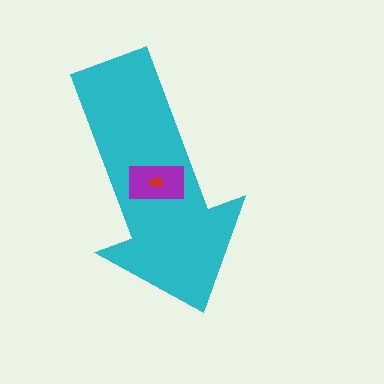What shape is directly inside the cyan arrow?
The purple rectangle.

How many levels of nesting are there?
3.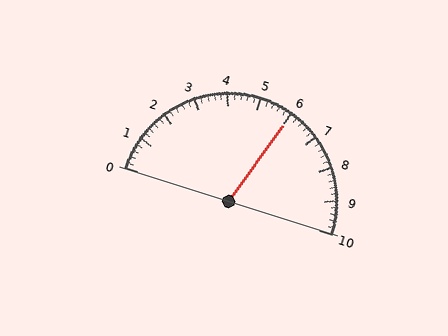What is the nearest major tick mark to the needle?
The nearest major tick mark is 6.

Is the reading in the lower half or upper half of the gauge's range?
The reading is in the upper half of the range (0 to 10).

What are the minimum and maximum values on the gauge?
The gauge ranges from 0 to 10.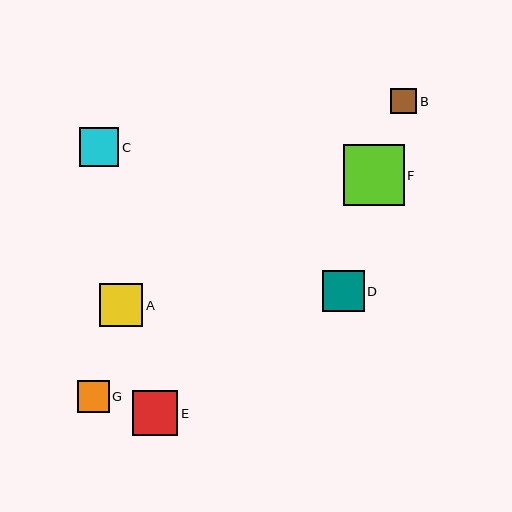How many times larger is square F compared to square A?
Square F is approximately 1.4 times the size of square A.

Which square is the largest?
Square F is the largest with a size of approximately 61 pixels.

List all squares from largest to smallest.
From largest to smallest: F, E, A, D, C, G, B.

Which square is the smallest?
Square B is the smallest with a size of approximately 26 pixels.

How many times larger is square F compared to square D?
Square F is approximately 1.5 times the size of square D.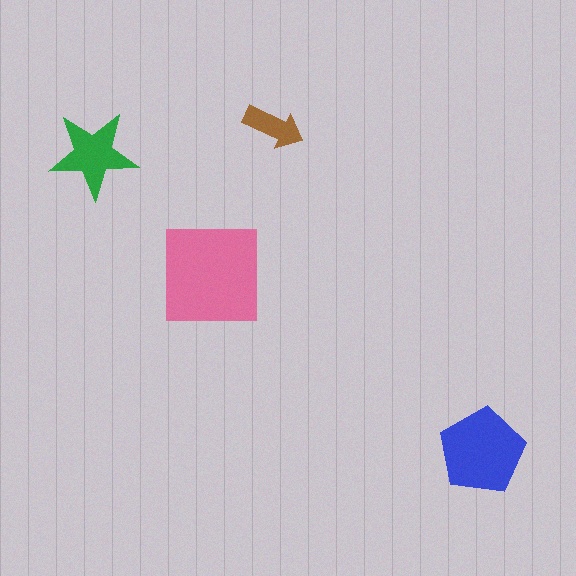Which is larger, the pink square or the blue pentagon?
The pink square.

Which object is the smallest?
The brown arrow.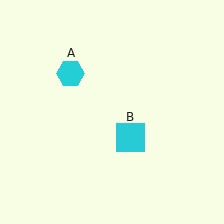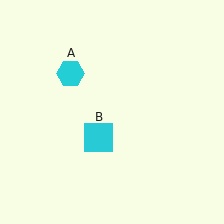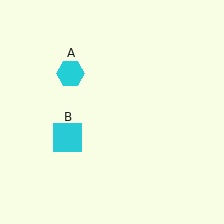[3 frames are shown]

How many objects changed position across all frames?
1 object changed position: cyan square (object B).